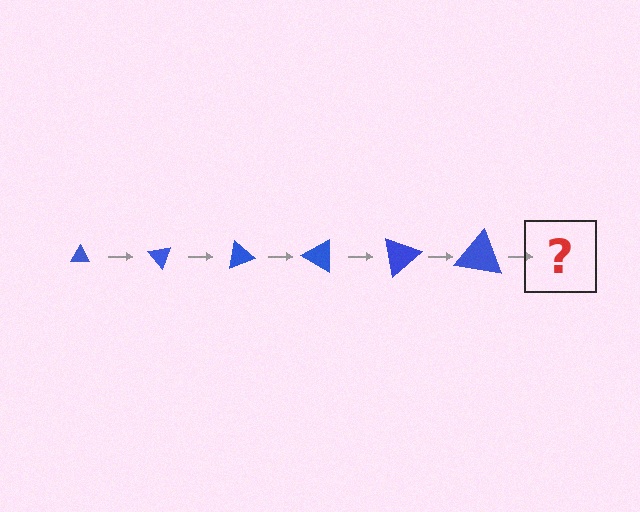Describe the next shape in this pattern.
It should be a triangle, larger than the previous one and rotated 300 degrees from the start.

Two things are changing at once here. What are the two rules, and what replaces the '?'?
The two rules are that the triangle grows larger each step and it rotates 50 degrees each step. The '?' should be a triangle, larger than the previous one and rotated 300 degrees from the start.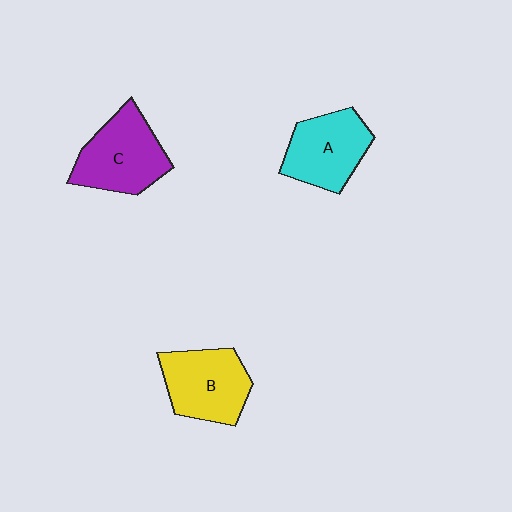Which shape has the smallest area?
Shape A (cyan).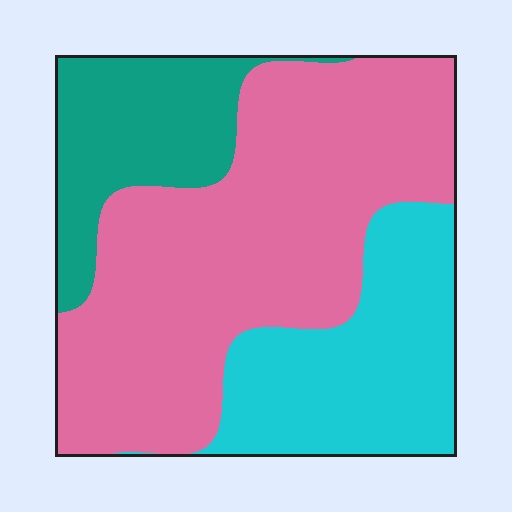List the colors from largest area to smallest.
From largest to smallest: pink, cyan, teal.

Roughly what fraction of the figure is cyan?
Cyan takes up about one quarter (1/4) of the figure.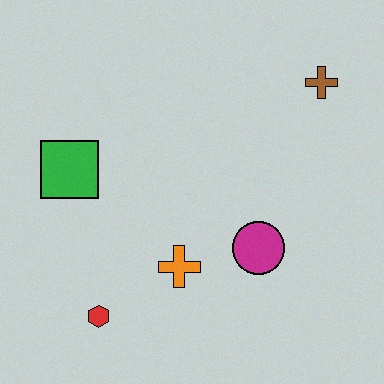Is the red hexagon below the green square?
Yes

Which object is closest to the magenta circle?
The orange cross is closest to the magenta circle.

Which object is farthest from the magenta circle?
The green square is farthest from the magenta circle.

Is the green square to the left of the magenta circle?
Yes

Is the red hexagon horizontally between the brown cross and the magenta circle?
No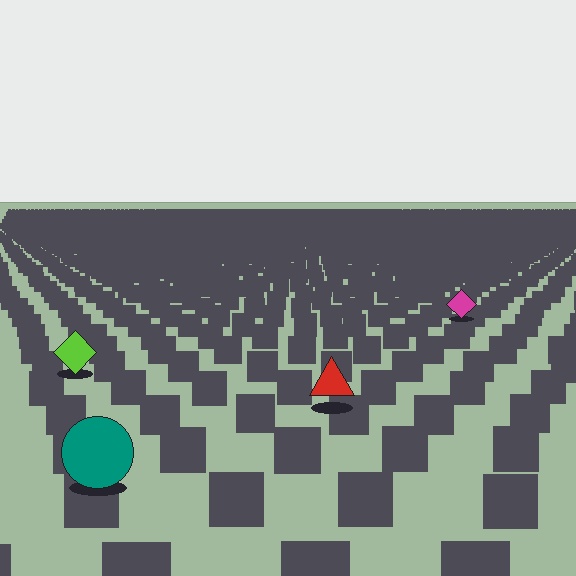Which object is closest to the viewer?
The teal circle is closest. The texture marks near it are larger and more spread out.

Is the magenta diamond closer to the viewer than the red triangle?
No. The red triangle is closer — you can tell from the texture gradient: the ground texture is coarser near it.